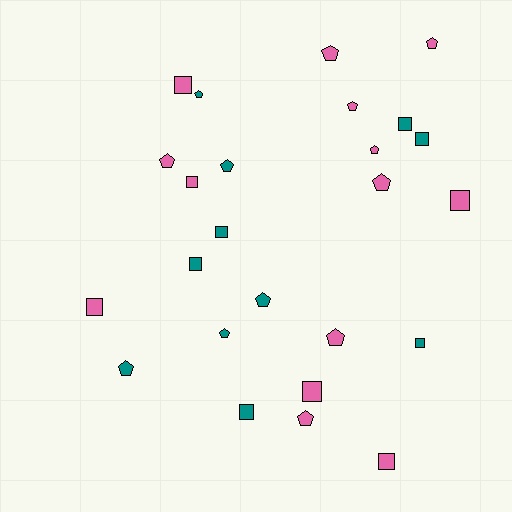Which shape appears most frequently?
Pentagon, with 13 objects.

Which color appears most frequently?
Pink, with 14 objects.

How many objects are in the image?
There are 25 objects.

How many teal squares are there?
There are 6 teal squares.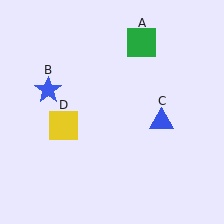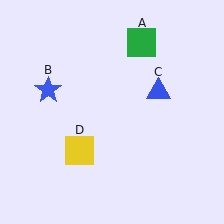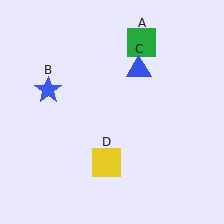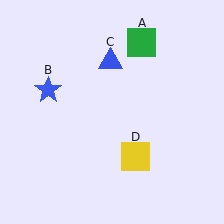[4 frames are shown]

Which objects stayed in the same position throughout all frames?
Green square (object A) and blue star (object B) remained stationary.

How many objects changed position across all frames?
2 objects changed position: blue triangle (object C), yellow square (object D).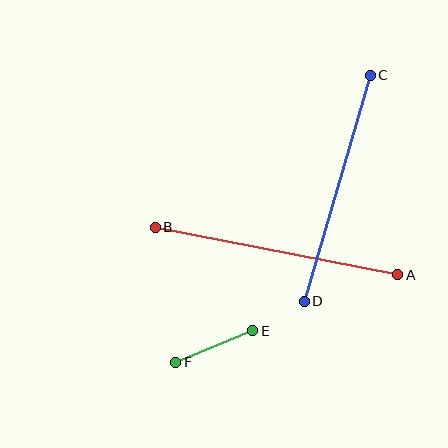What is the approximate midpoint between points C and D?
The midpoint is at approximately (337, 188) pixels.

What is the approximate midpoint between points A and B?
The midpoint is at approximately (277, 251) pixels.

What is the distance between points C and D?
The distance is approximately 236 pixels.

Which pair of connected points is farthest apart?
Points A and B are farthest apart.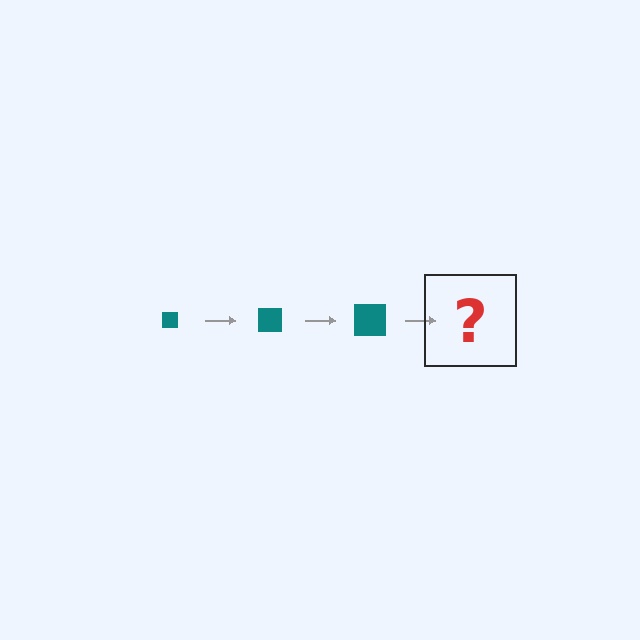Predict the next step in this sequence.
The next step is a teal square, larger than the previous one.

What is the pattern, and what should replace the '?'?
The pattern is that the square gets progressively larger each step. The '?' should be a teal square, larger than the previous one.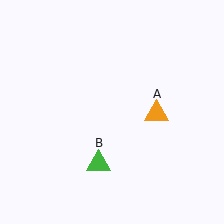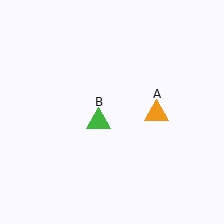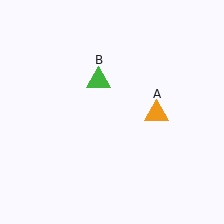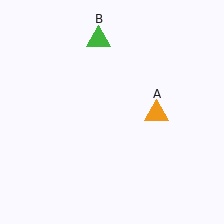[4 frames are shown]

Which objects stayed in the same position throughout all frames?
Orange triangle (object A) remained stationary.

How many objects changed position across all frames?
1 object changed position: green triangle (object B).